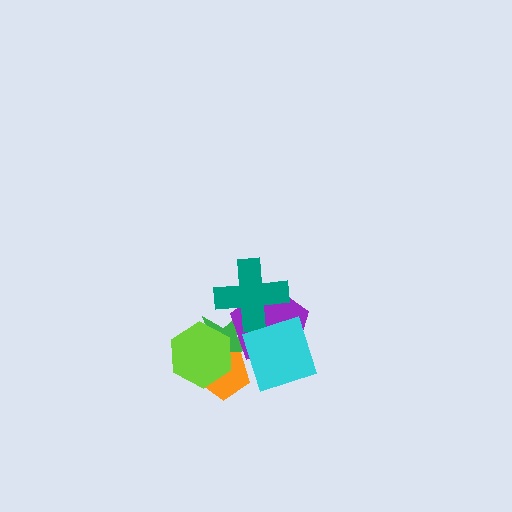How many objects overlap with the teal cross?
3 objects overlap with the teal cross.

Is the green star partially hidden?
Yes, it is partially covered by another shape.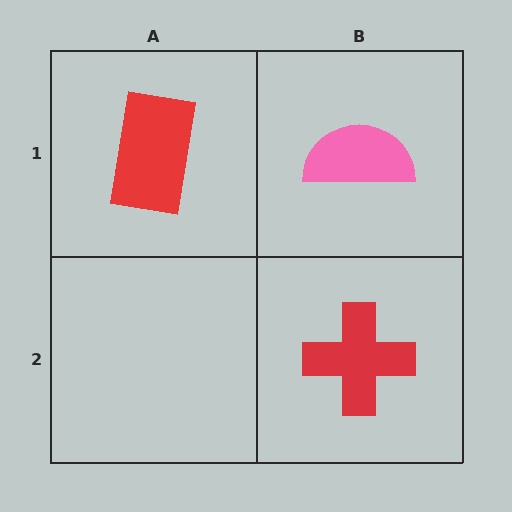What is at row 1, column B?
A pink semicircle.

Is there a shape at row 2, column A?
No, that cell is empty.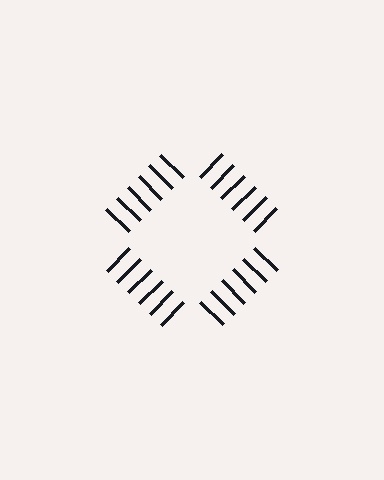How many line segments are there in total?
24 — 6 along each of the 4 edges.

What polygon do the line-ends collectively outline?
An illusory square — the line segments terminate on its edges but no continuous stroke is drawn.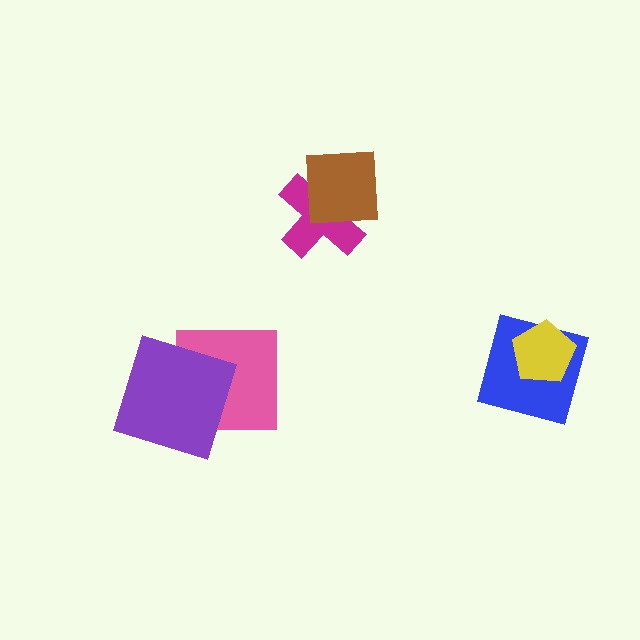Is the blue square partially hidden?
Yes, it is partially covered by another shape.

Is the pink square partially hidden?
Yes, it is partially covered by another shape.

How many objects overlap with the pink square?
1 object overlaps with the pink square.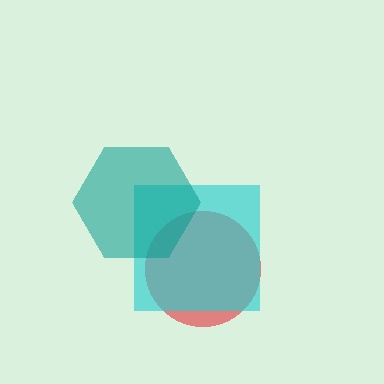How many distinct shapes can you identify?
There are 3 distinct shapes: a red circle, a cyan square, a teal hexagon.